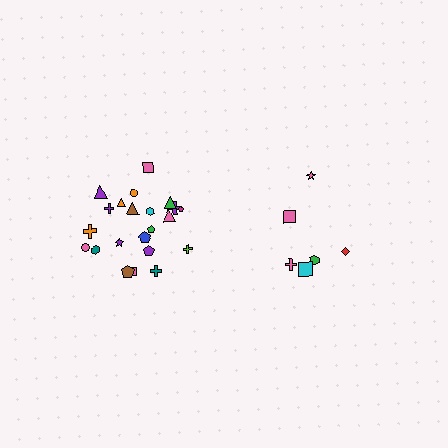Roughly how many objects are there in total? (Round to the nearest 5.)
Roughly 30 objects in total.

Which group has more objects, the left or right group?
The left group.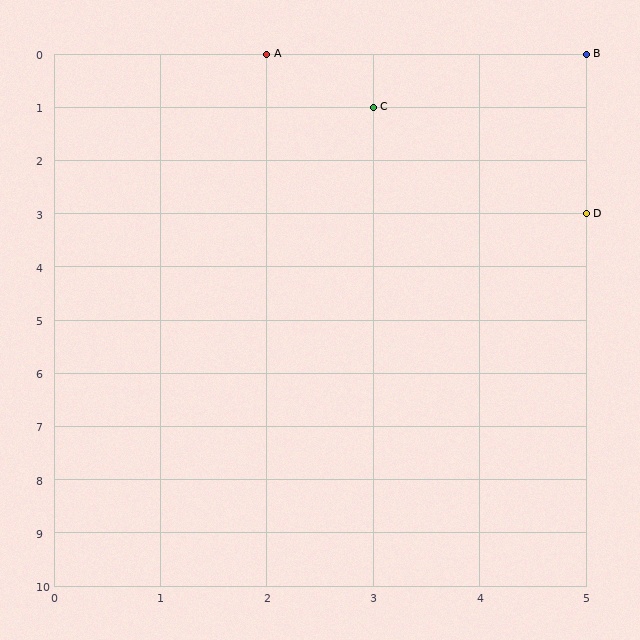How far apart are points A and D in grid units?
Points A and D are 3 columns and 3 rows apart (about 4.2 grid units diagonally).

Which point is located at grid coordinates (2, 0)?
Point A is at (2, 0).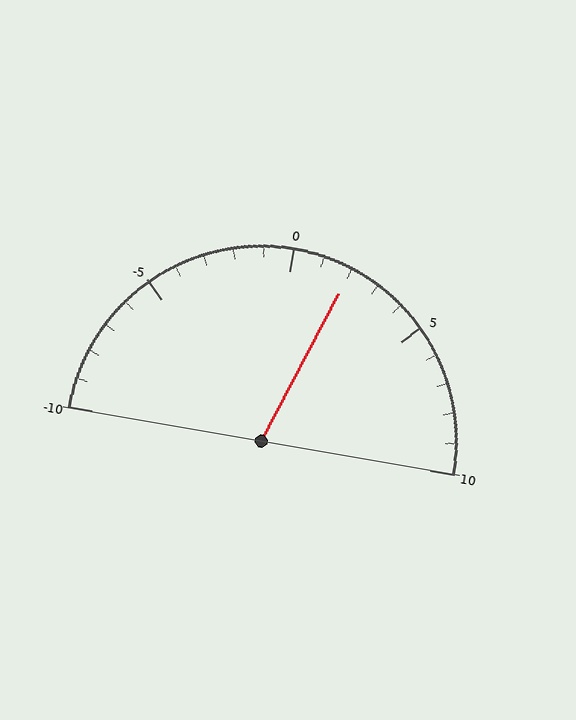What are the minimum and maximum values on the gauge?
The gauge ranges from -10 to 10.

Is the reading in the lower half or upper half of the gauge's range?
The reading is in the upper half of the range (-10 to 10).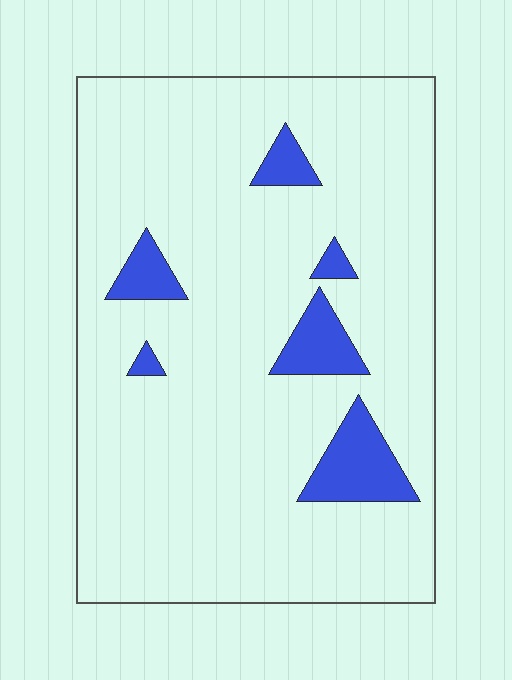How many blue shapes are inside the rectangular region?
6.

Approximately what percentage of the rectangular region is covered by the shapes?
Approximately 10%.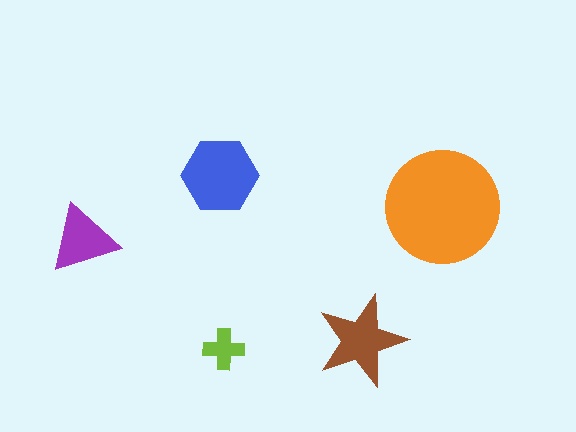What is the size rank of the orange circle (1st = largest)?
1st.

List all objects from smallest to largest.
The lime cross, the purple triangle, the brown star, the blue hexagon, the orange circle.